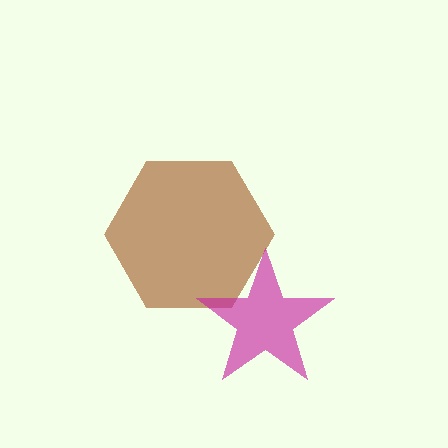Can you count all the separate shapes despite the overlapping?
Yes, there are 2 separate shapes.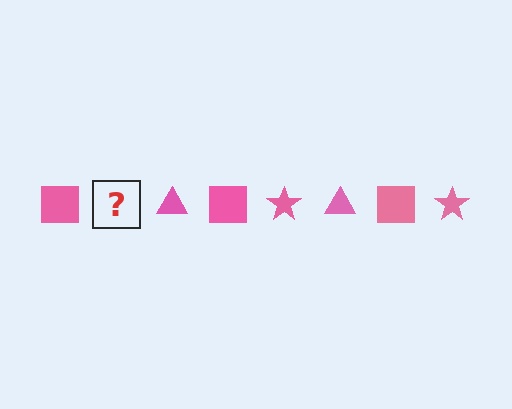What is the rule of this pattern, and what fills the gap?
The rule is that the pattern cycles through square, star, triangle shapes in pink. The gap should be filled with a pink star.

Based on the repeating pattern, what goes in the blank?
The blank should be a pink star.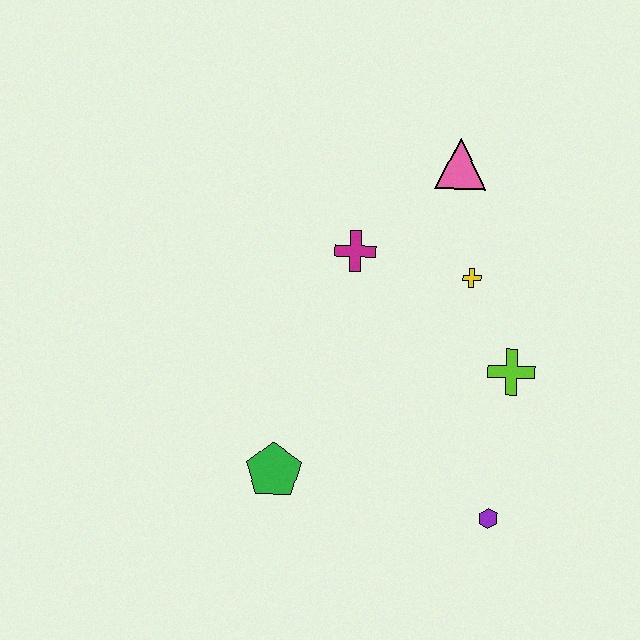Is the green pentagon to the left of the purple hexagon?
Yes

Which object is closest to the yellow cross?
The lime cross is closest to the yellow cross.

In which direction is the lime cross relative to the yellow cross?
The lime cross is below the yellow cross.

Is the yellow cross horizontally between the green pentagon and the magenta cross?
No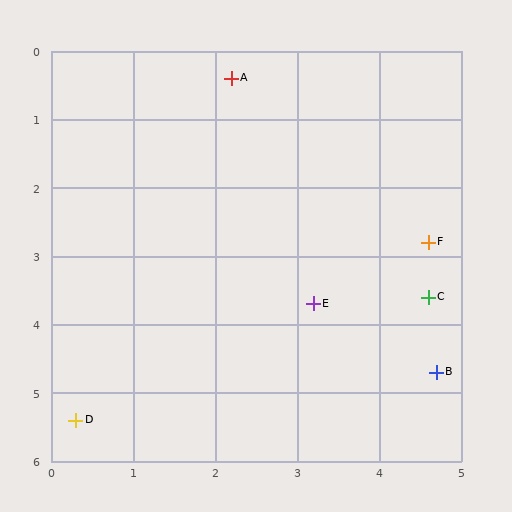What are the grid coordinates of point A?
Point A is at approximately (2.2, 0.4).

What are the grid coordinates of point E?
Point E is at approximately (3.2, 3.7).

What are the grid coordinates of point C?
Point C is at approximately (4.6, 3.6).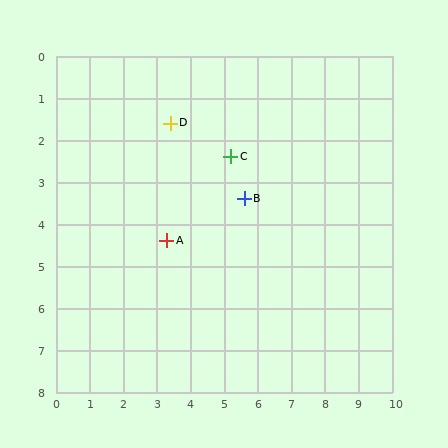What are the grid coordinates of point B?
Point B is at approximately (5.6, 3.4).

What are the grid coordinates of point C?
Point C is at approximately (5.2, 2.4).